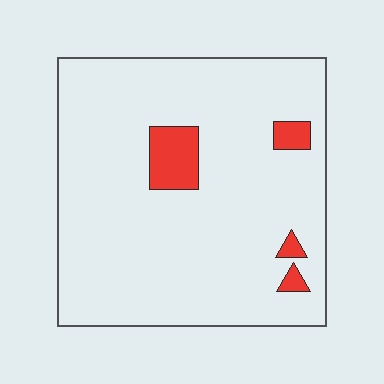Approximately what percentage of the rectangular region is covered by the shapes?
Approximately 5%.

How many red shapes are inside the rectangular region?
4.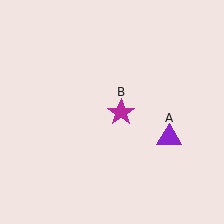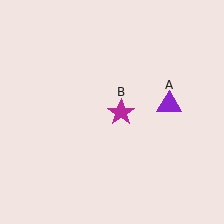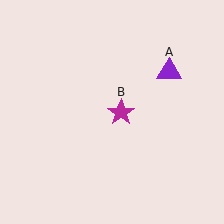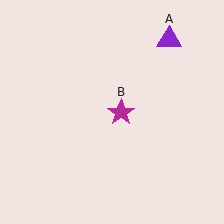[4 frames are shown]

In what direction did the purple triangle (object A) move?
The purple triangle (object A) moved up.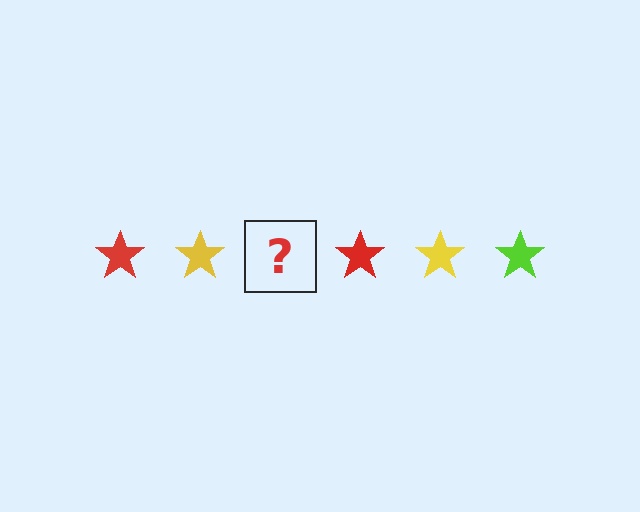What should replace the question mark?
The question mark should be replaced with a lime star.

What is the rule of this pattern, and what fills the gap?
The rule is that the pattern cycles through red, yellow, lime stars. The gap should be filled with a lime star.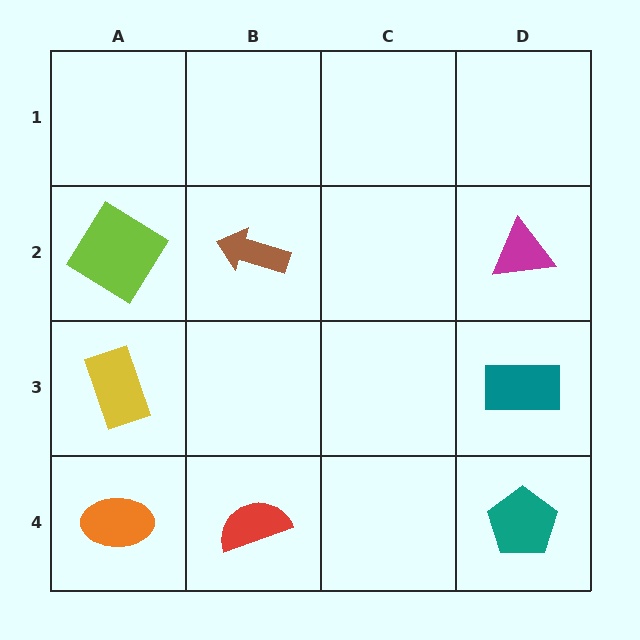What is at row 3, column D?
A teal rectangle.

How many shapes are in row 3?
2 shapes.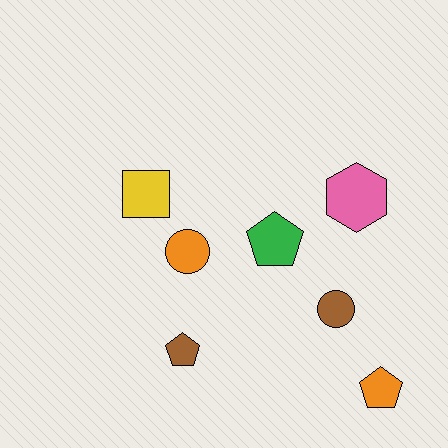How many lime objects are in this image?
There are no lime objects.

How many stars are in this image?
There are no stars.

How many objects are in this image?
There are 7 objects.